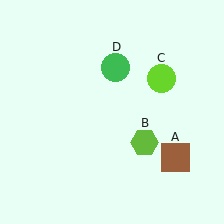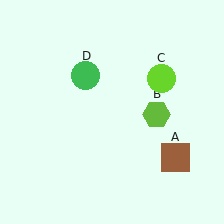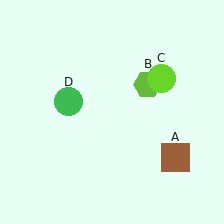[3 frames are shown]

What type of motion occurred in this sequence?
The lime hexagon (object B), green circle (object D) rotated counterclockwise around the center of the scene.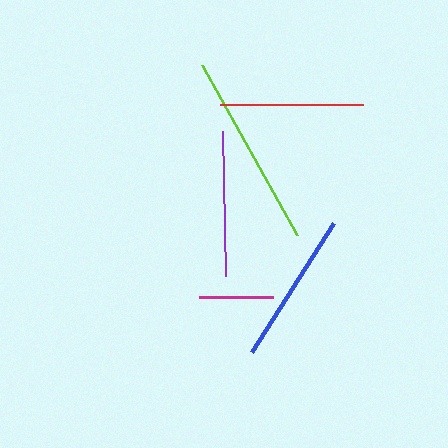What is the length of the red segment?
The red segment is approximately 143 pixels long.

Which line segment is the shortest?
The magenta line is the shortest at approximately 73 pixels.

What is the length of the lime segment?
The lime segment is approximately 194 pixels long.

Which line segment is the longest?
The lime line is the longest at approximately 194 pixels.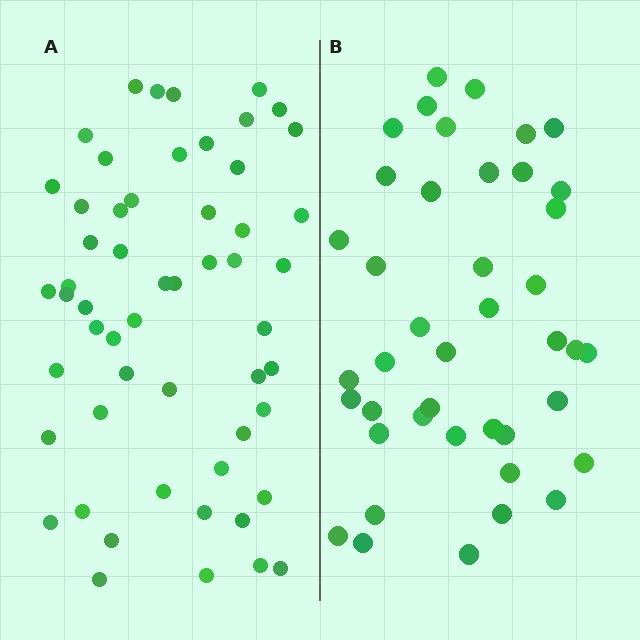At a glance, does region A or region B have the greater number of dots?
Region A (the left region) has more dots.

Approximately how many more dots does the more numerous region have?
Region A has approximately 15 more dots than region B.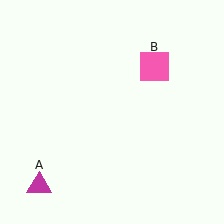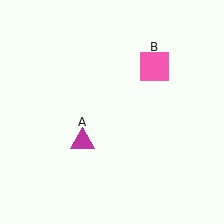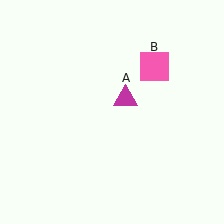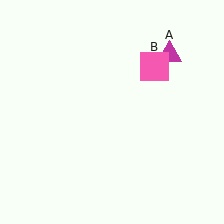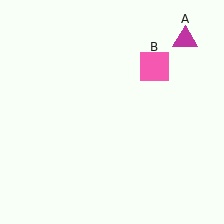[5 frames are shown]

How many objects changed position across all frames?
1 object changed position: magenta triangle (object A).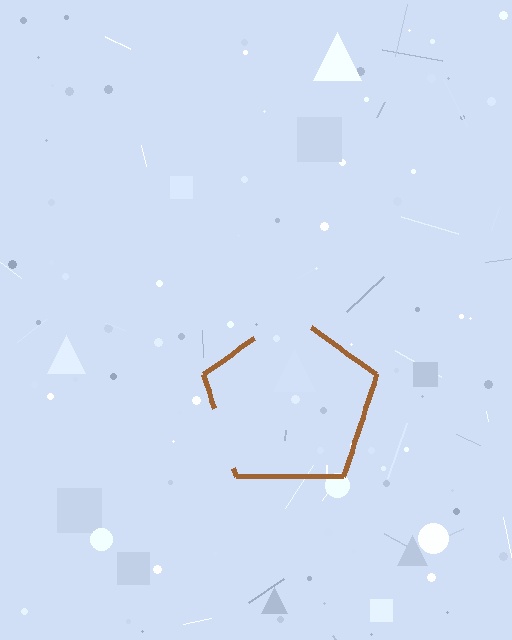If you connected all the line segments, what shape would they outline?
They would outline a pentagon.